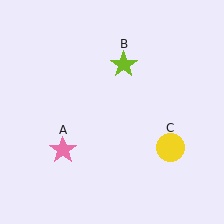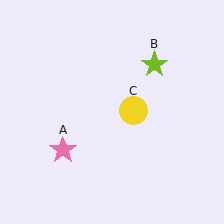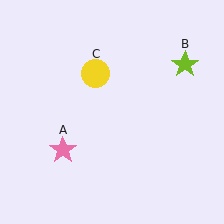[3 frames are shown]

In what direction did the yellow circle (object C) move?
The yellow circle (object C) moved up and to the left.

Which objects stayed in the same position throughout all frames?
Pink star (object A) remained stationary.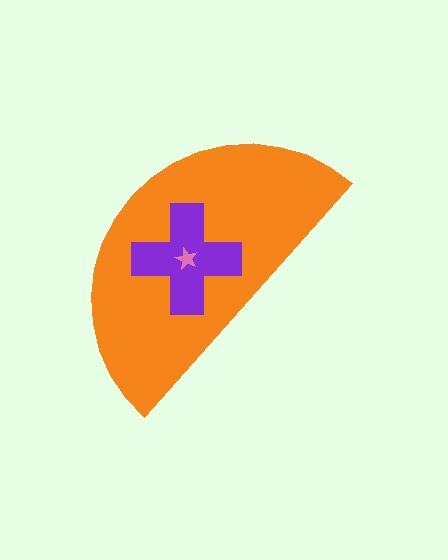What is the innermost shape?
The pink star.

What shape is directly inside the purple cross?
The pink star.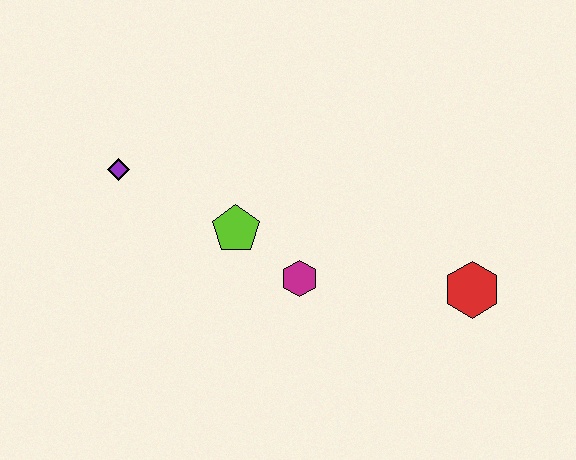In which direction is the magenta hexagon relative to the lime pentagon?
The magenta hexagon is to the right of the lime pentagon.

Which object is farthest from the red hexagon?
The purple diamond is farthest from the red hexagon.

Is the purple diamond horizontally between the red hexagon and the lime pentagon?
No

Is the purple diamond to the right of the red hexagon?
No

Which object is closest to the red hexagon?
The magenta hexagon is closest to the red hexagon.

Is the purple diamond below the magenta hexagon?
No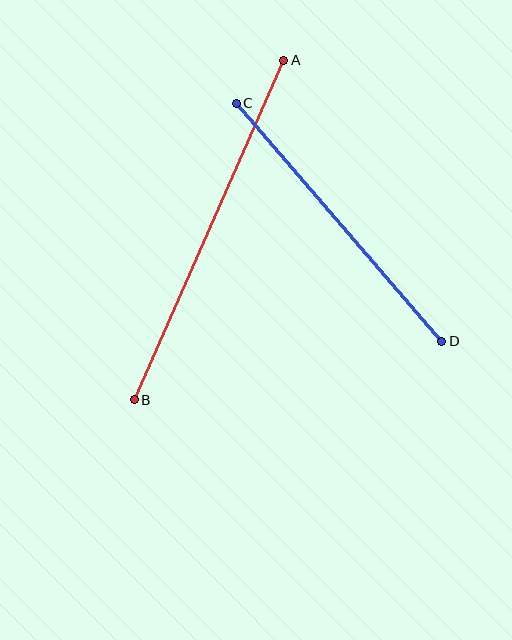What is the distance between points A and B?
The distance is approximately 371 pixels.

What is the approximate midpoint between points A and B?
The midpoint is at approximately (209, 230) pixels.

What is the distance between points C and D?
The distance is approximately 314 pixels.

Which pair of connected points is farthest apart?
Points A and B are farthest apart.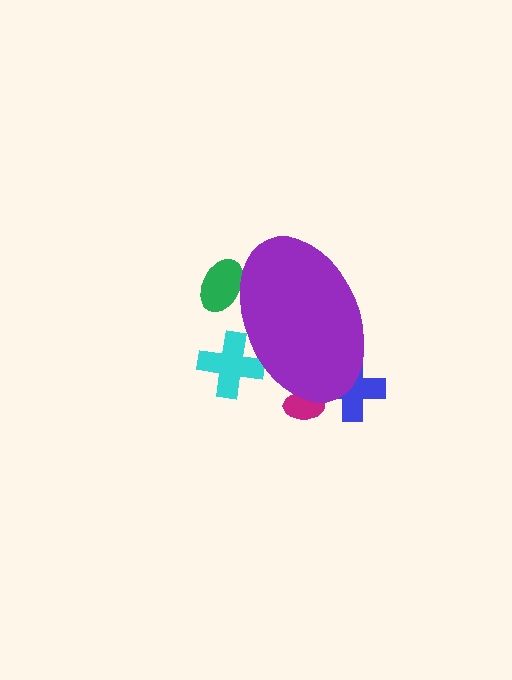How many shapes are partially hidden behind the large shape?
4 shapes are partially hidden.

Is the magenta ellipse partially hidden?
Yes, the magenta ellipse is partially hidden behind the purple ellipse.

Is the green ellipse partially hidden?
Yes, the green ellipse is partially hidden behind the purple ellipse.